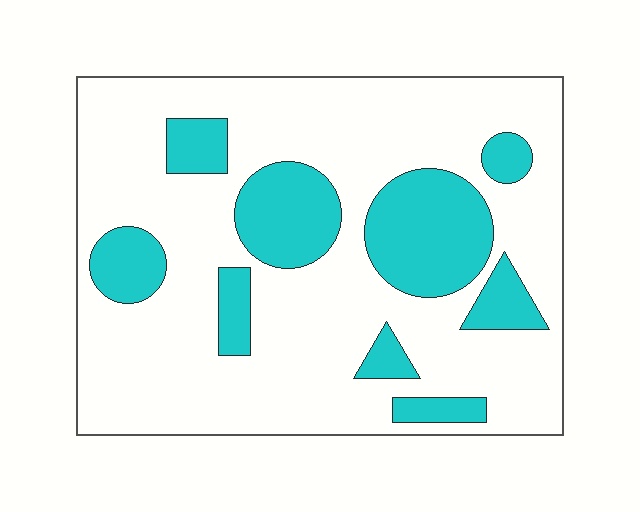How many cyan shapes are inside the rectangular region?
9.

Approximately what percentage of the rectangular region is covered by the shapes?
Approximately 25%.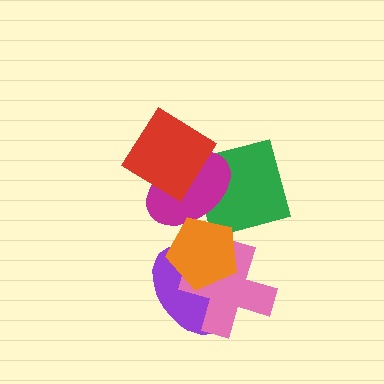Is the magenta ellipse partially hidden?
Yes, it is partially covered by another shape.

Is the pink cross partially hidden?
Yes, it is partially covered by another shape.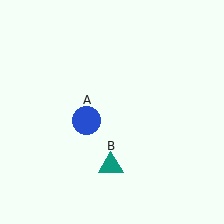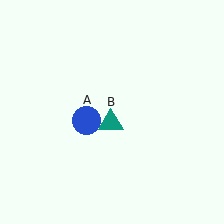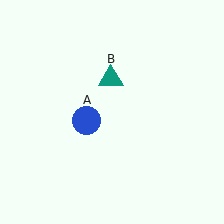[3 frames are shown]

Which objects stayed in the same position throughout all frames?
Blue circle (object A) remained stationary.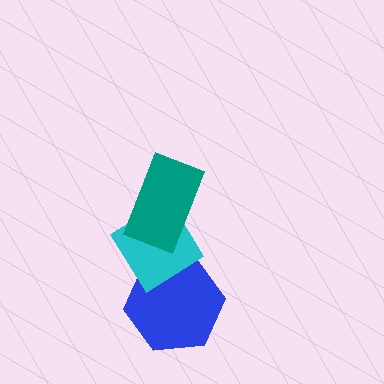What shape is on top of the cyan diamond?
The teal rectangle is on top of the cyan diamond.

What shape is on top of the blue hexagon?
The cyan diamond is on top of the blue hexagon.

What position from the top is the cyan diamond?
The cyan diamond is 2nd from the top.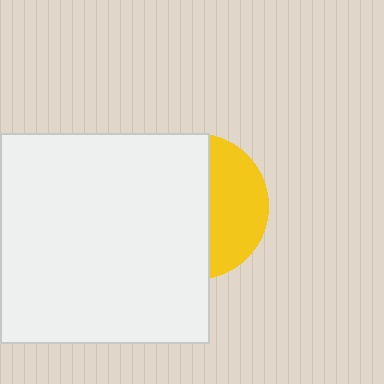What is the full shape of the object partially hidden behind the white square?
The partially hidden object is a yellow circle.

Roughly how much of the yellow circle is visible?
A small part of it is visible (roughly 38%).